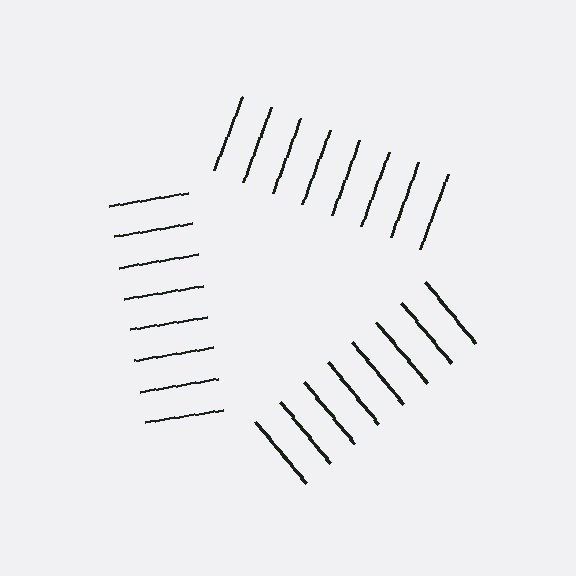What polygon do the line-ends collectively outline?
An illusory triangle — the line segments terminate on its edges but no continuous stroke is drawn.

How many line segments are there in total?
24 — 8 along each of the 3 edges.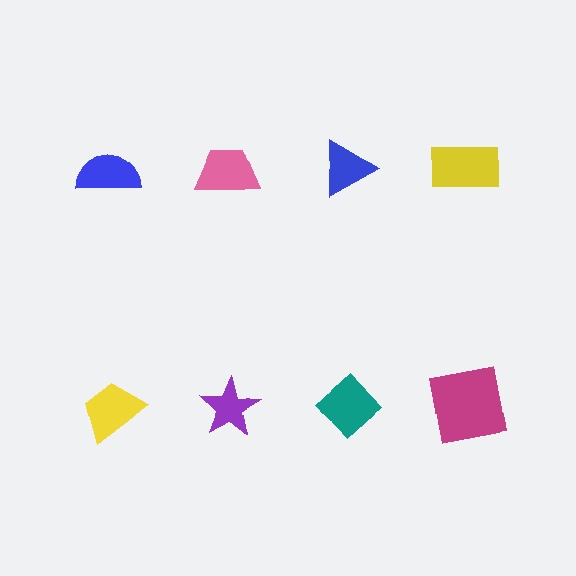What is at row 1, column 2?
A pink trapezoid.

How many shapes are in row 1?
4 shapes.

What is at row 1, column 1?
A blue semicircle.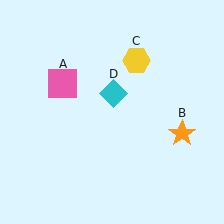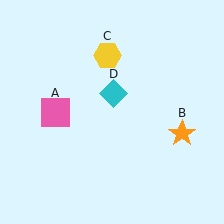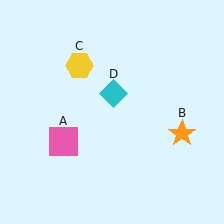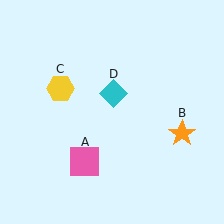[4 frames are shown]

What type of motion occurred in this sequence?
The pink square (object A), yellow hexagon (object C) rotated counterclockwise around the center of the scene.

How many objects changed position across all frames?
2 objects changed position: pink square (object A), yellow hexagon (object C).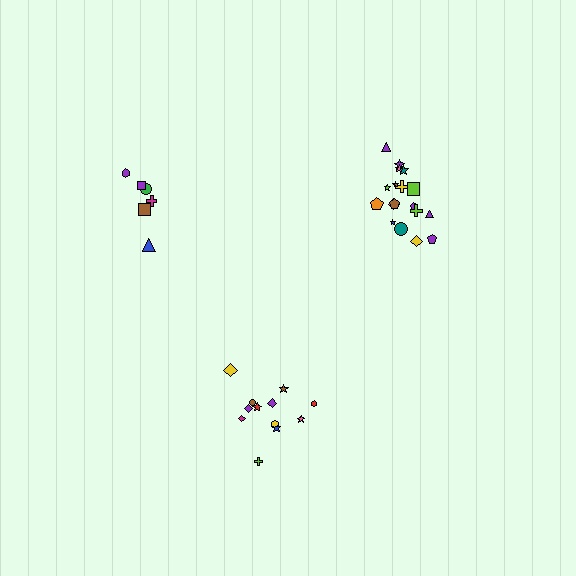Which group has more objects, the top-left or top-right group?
The top-right group.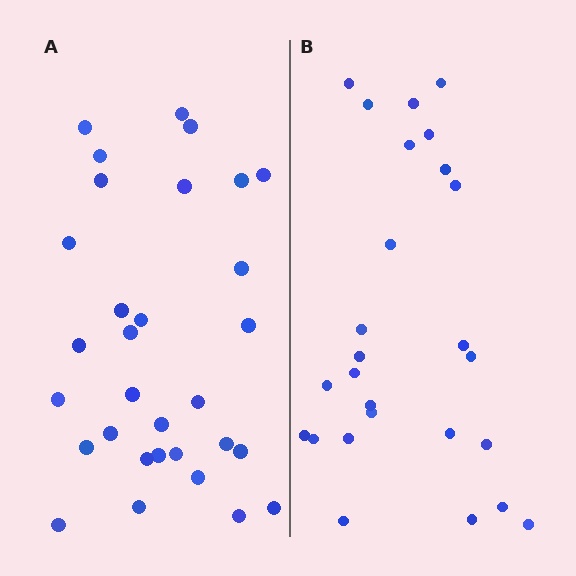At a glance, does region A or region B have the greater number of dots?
Region A (the left region) has more dots.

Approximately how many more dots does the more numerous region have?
Region A has about 5 more dots than region B.